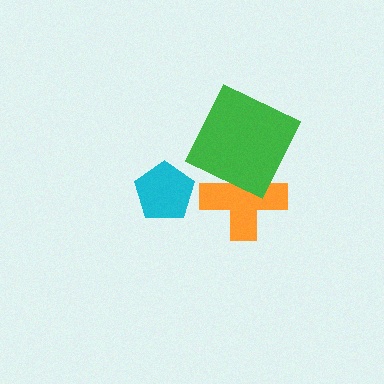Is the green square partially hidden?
No, no other shape covers it.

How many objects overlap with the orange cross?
1 object overlaps with the orange cross.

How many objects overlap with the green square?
1 object overlaps with the green square.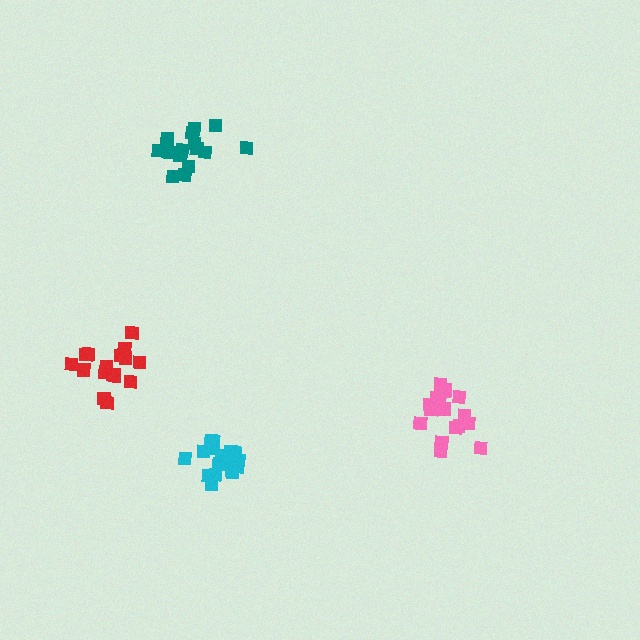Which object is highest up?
The teal cluster is topmost.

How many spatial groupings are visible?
There are 4 spatial groupings.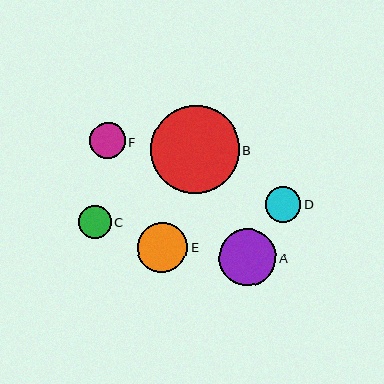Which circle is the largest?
Circle B is the largest with a size of approximately 88 pixels.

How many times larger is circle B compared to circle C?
Circle B is approximately 2.7 times the size of circle C.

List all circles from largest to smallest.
From largest to smallest: B, A, E, D, F, C.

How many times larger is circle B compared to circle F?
Circle B is approximately 2.5 times the size of circle F.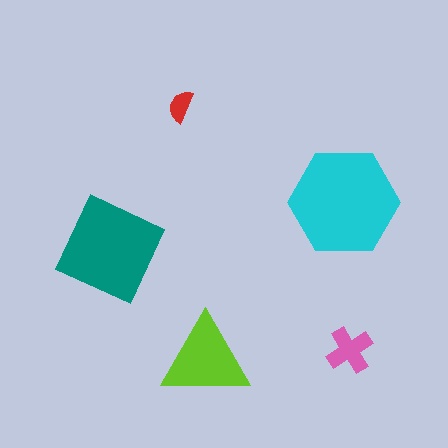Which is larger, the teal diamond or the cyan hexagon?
The cyan hexagon.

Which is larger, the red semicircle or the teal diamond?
The teal diamond.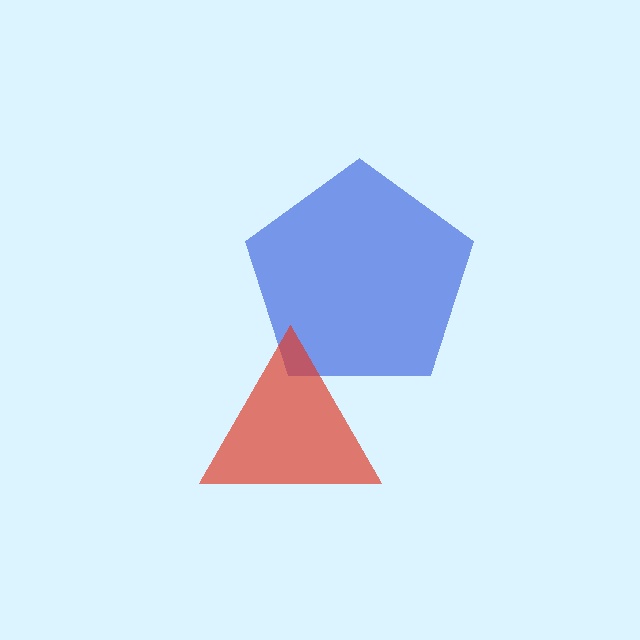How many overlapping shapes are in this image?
There are 2 overlapping shapes in the image.